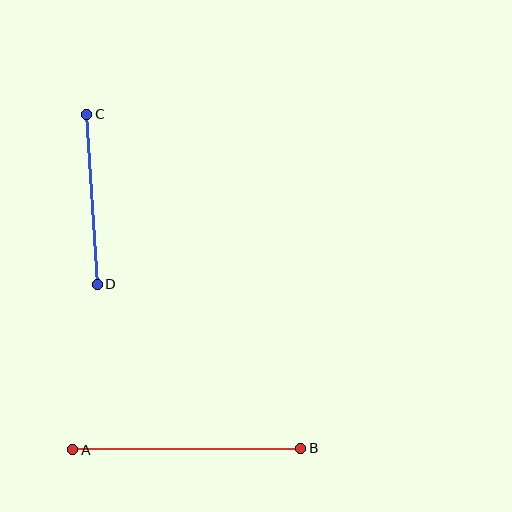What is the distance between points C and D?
The distance is approximately 170 pixels.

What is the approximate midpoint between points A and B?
The midpoint is at approximately (187, 449) pixels.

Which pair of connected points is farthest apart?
Points A and B are farthest apart.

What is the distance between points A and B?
The distance is approximately 228 pixels.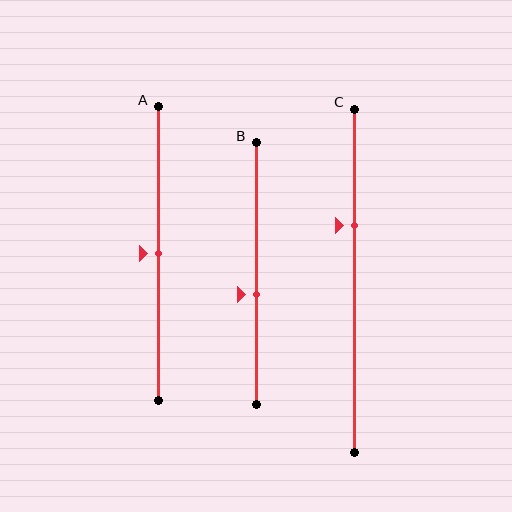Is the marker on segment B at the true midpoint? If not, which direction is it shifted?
No, the marker on segment B is shifted downward by about 8% of the segment length.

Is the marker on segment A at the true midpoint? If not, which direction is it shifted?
Yes, the marker on segment A is at the true midpoint.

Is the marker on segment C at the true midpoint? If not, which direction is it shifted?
No, the marker on segment C is shifted upward by about 16% of the segment length.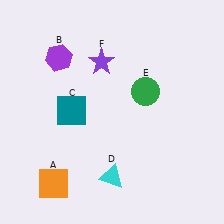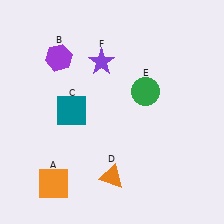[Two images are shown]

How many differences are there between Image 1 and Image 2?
There is 1 difference between the two images.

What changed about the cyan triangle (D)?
In Image 1, D is cyan. In Image 2, it changed to orange.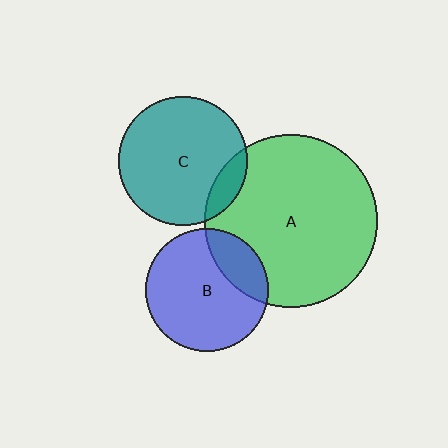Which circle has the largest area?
Circle A (green).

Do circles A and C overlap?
Yes.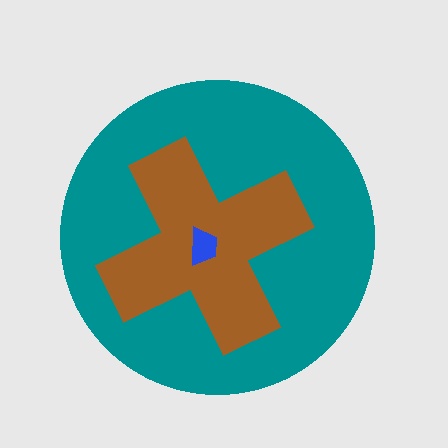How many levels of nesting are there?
3.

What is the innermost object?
The blue trapezoid.